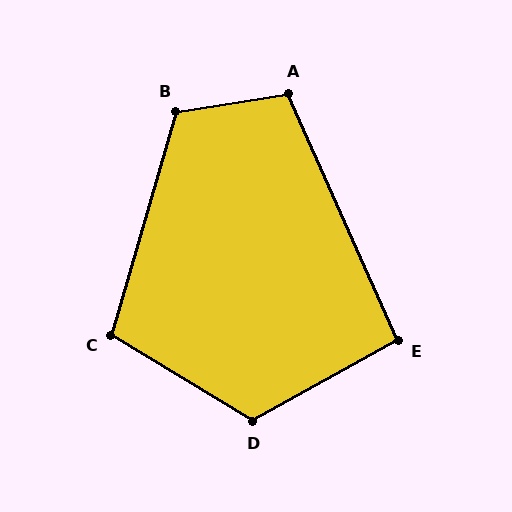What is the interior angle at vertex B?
Approximately 115 degrees (obtuse).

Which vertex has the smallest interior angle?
E, at approximately 95 degrees.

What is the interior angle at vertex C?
Approximately 105 degrees (obtuse).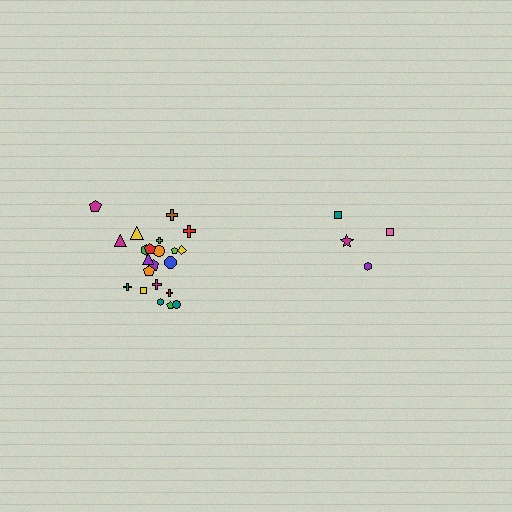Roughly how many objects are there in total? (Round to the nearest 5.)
Roughly 25 objects in total.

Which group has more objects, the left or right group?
The left group.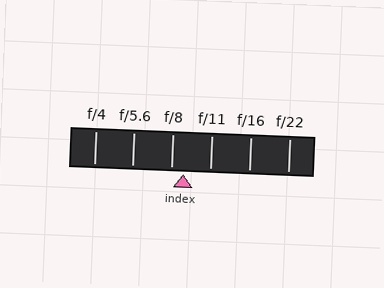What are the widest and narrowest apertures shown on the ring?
The widest aperture shown is f/4 and the narrowest is f/22.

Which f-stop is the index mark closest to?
The index mark is closest to f/8.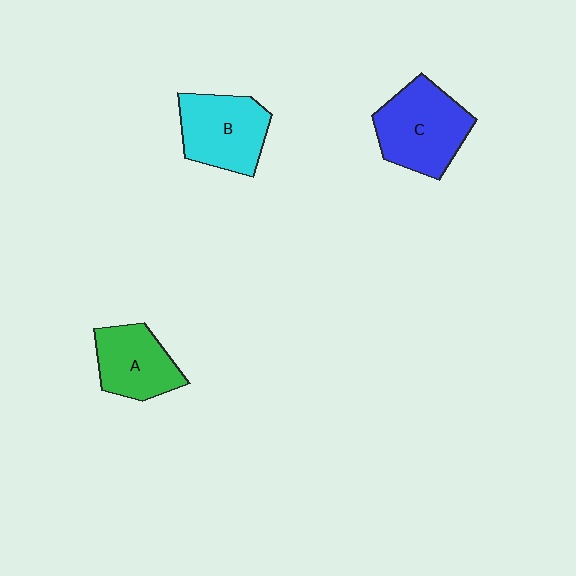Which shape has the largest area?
Shape C (blue).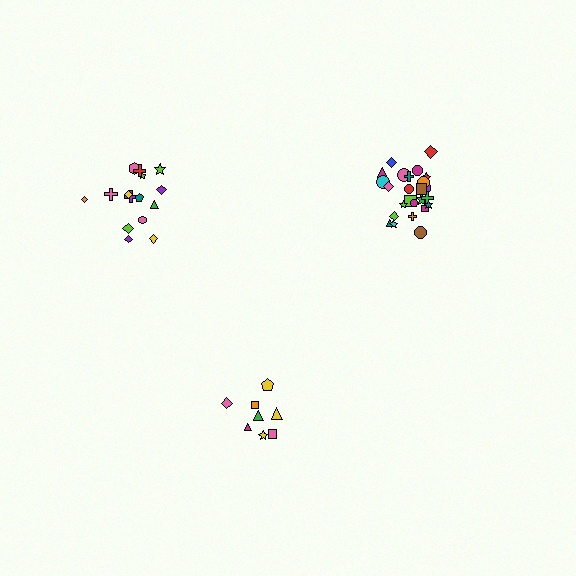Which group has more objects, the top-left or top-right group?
The top-right group.